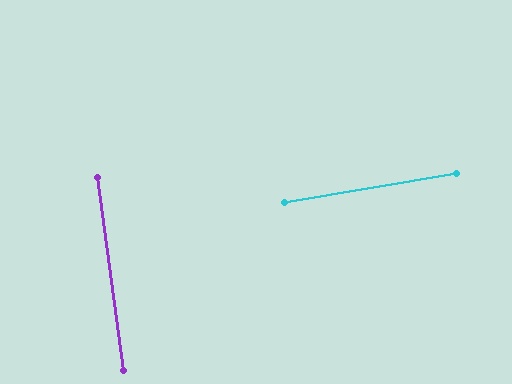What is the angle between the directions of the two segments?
Approximately 88 degrees.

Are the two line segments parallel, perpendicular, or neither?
Perpendicular — they meet at approximately 88°.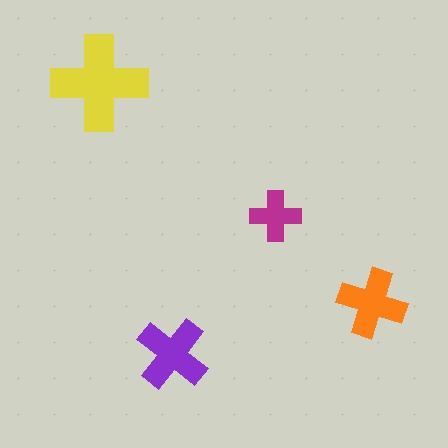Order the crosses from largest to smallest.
the yellow one, the purple one, the orange one, the magenta one.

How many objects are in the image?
There are 4 objects in the image.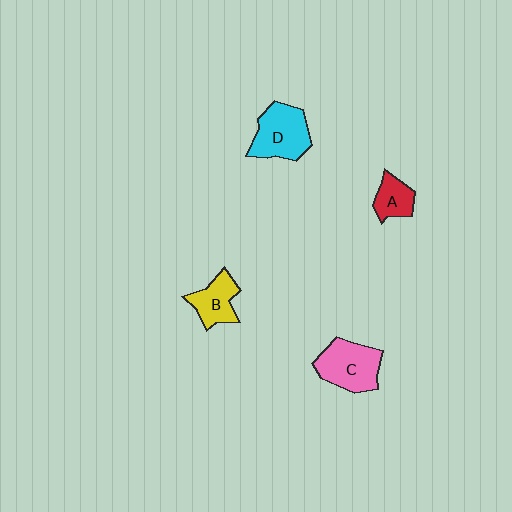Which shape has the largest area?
Shape D (cyan).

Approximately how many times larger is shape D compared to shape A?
Approximately 1.9 times.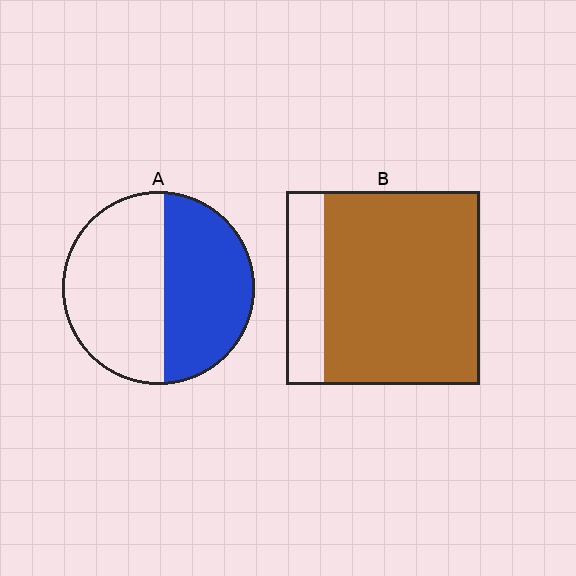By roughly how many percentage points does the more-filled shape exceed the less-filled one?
By roughly 35 percentage points (B over A).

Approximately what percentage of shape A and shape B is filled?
A is approximately 45% and B is approximately 80%.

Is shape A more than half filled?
Roughly half.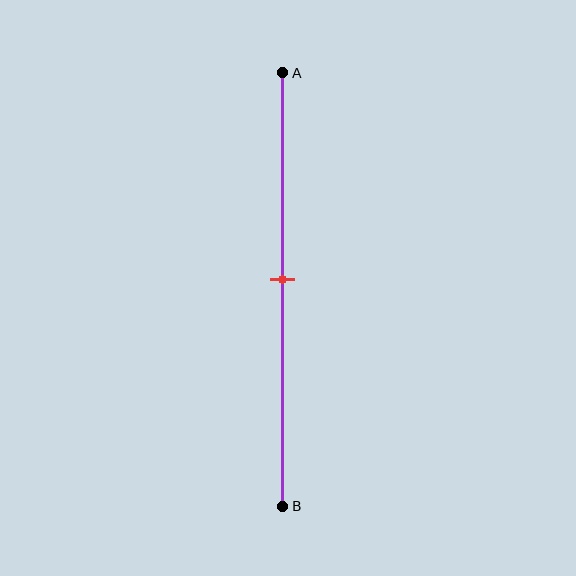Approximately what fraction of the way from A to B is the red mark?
The red mark is approximately 50% of the way from A to B.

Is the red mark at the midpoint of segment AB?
Yes, the mark is approximately at the midpoint.